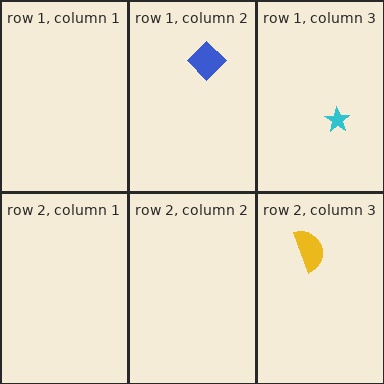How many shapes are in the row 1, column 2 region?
1.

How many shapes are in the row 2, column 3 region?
1.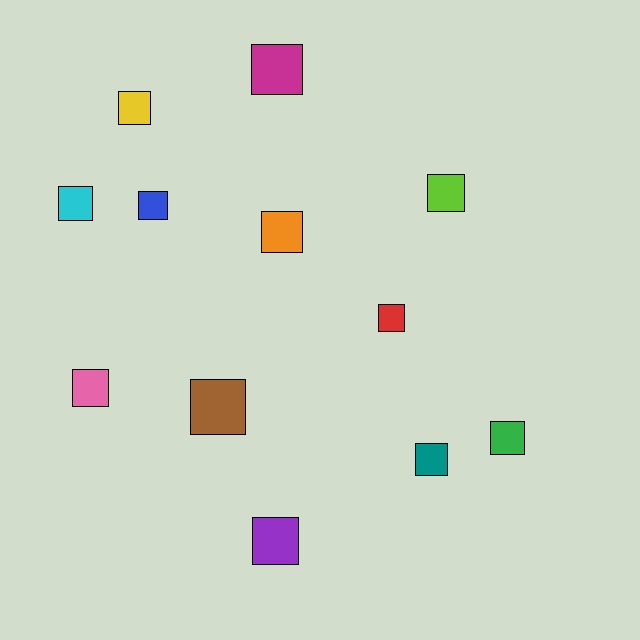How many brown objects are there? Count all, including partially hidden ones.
There is 1 brown object.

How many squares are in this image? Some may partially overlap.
There are 12 squares.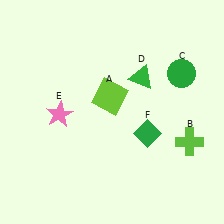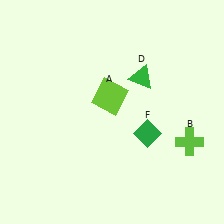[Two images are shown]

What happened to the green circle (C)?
The green circle (C) was removed in Image 2. It was in the top-right area of Image 1.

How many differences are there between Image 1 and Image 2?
There are 2 differences between the two images.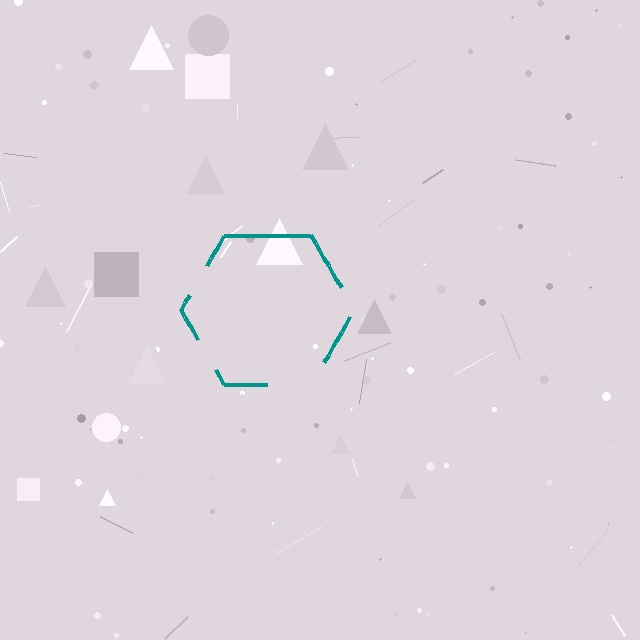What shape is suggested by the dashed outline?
The dashed outline suggests a hexagon.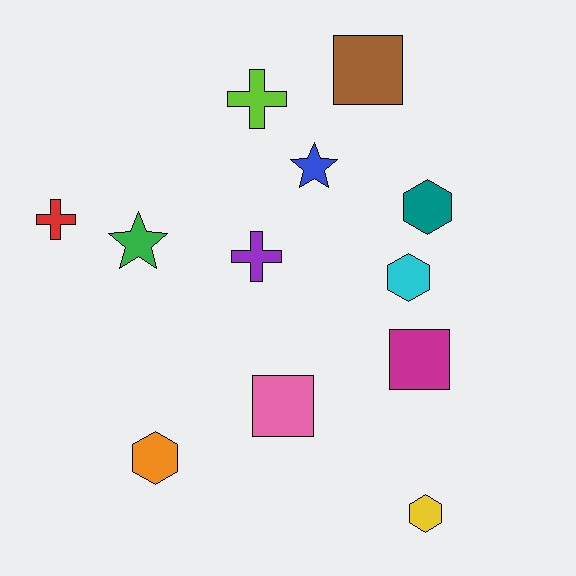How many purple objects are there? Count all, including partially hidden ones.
There is 1 purple object.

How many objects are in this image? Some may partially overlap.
There are 12 objects.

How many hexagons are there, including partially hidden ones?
There are 4 hexagons.